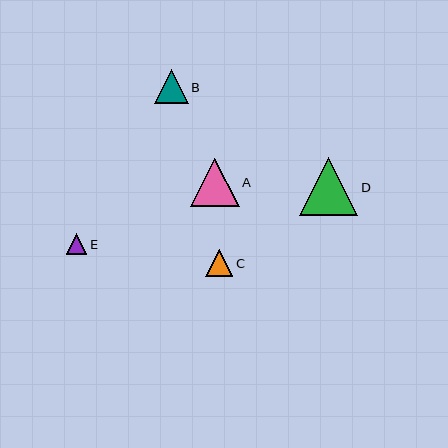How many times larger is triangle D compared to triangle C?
Triangle D is approximately 2.2 times the size of triangle C.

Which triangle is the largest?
Triangle D is the largest with a size of approximately 59 pixels.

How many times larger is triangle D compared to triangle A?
Triangle D is approximately 1.2 times the size of triangle A.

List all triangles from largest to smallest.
From largest to smallest: D, A, B, C, E.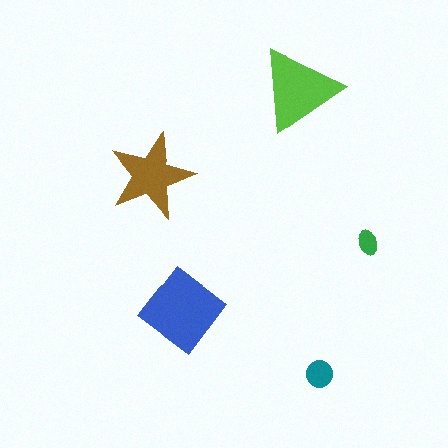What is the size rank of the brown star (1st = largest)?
3rd.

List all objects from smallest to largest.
The green ellipse, the teal circle, the brown star, the lime triangle, the blue diamond.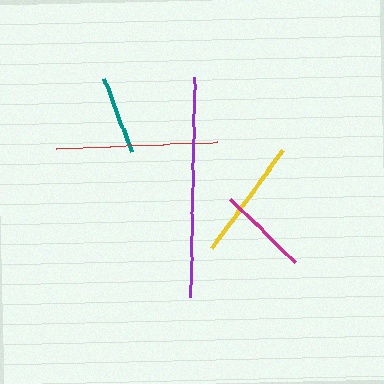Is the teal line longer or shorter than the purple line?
The purple line is longer than the teal line.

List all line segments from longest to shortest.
From longest to shortest: purple, red, yellow, magenta, teal.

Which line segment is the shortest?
The teal line is the shortest at approximately 78 pixels.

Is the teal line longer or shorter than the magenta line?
The magenta line is longer than the teal line.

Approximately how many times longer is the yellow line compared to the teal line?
The yellow line is approximately 1.5 times the length of the teal line.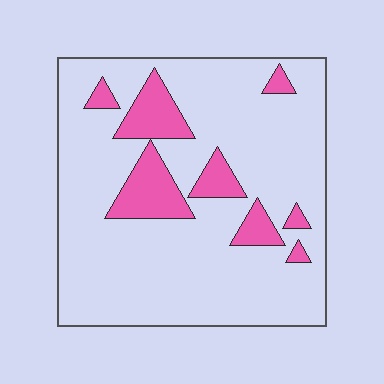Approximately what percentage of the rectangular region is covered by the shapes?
Approximately 15%.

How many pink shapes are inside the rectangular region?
8.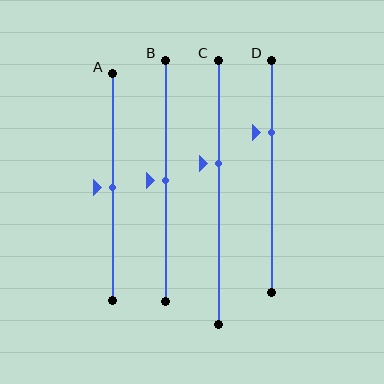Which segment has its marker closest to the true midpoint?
Segment A has its marker closest to the true midpoint.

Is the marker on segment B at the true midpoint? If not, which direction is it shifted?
Yes, the marker on segment B is at the true midpoint.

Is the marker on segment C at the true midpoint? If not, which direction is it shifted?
No, the marker on segment C is shifted upward by about 11% of the segment length.